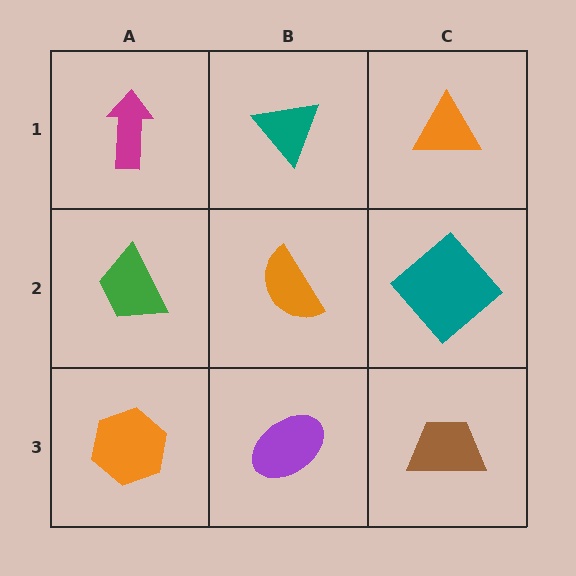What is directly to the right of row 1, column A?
A teal triangle.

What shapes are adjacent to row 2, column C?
An orange triangle (row 1, column C), a brown trapezoid (row 3, column C), an orange semicircle (row 2, column B).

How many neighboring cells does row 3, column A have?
2.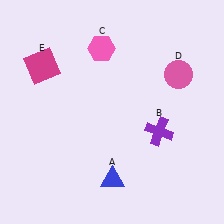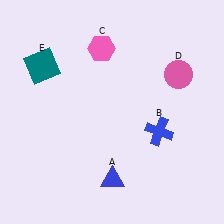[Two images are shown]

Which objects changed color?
B changed from purple to blue. E changed from magenta to teal.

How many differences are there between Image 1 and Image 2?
There are 2 differences between the two images.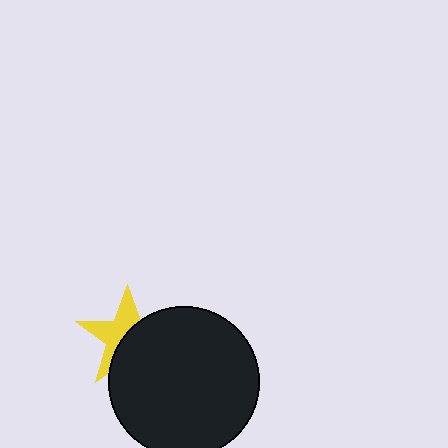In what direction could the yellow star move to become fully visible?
The yellow star could move toward the upper-left. That would shift it out from behind the black circle entirely.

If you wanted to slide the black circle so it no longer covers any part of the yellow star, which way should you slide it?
Slide it toward the lower-right — that is the most direct way to separate the two shapes.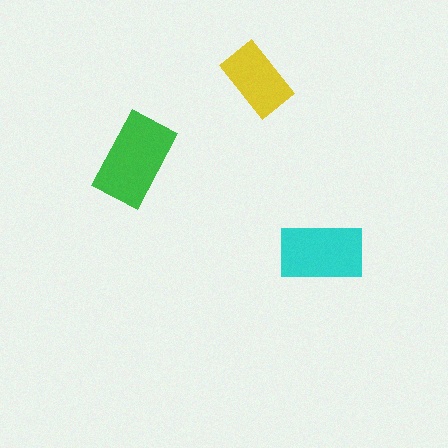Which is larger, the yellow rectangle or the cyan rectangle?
The cyan one.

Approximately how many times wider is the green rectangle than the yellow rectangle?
About 1.5 times wider.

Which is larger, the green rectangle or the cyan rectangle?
The green one.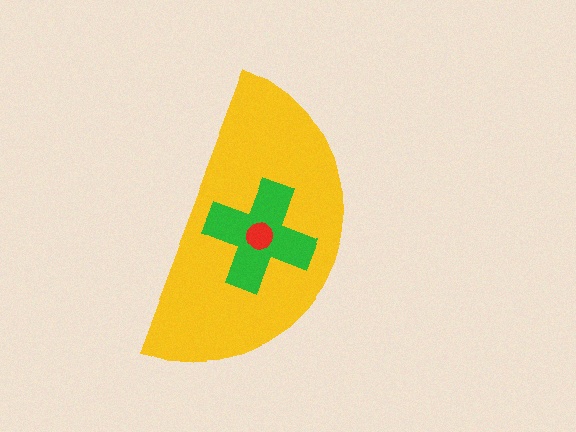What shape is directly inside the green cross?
The red circle.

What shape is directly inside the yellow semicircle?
The green cross.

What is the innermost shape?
The red circle.